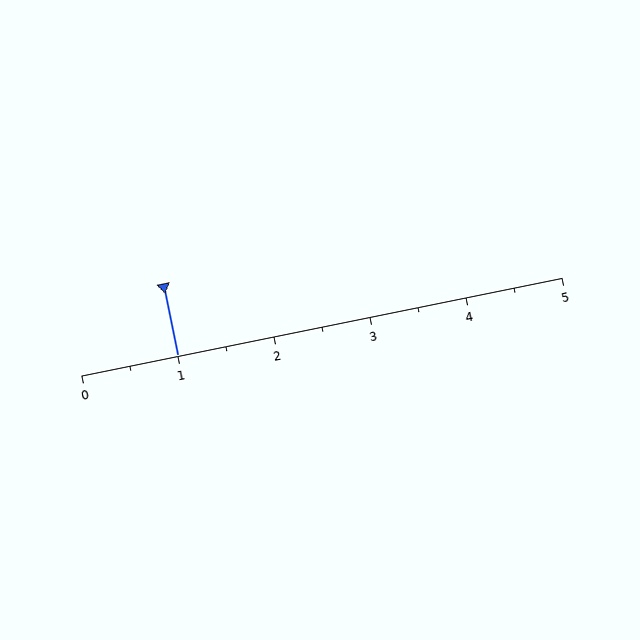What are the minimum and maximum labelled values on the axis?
The axis runs from 0 to 5.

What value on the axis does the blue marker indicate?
The marker indicates approximately 1.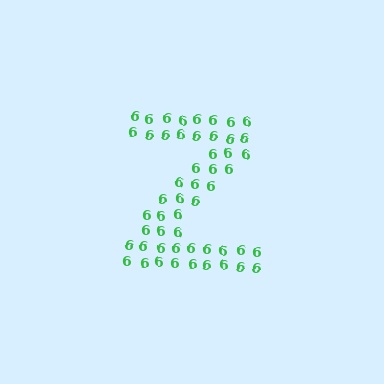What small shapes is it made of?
It is made of small digit 6's.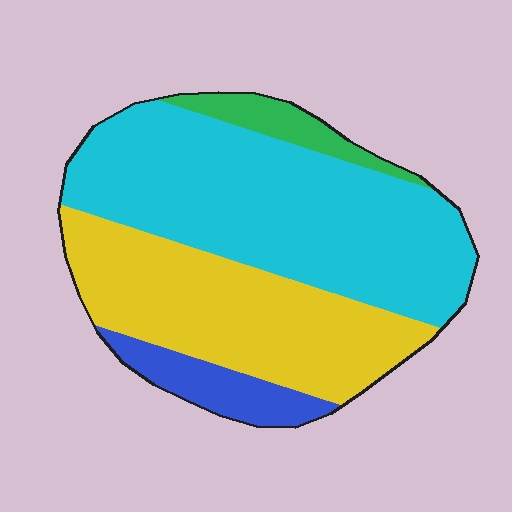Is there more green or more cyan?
Cyan.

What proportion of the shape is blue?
Blue covers 9% of the shape.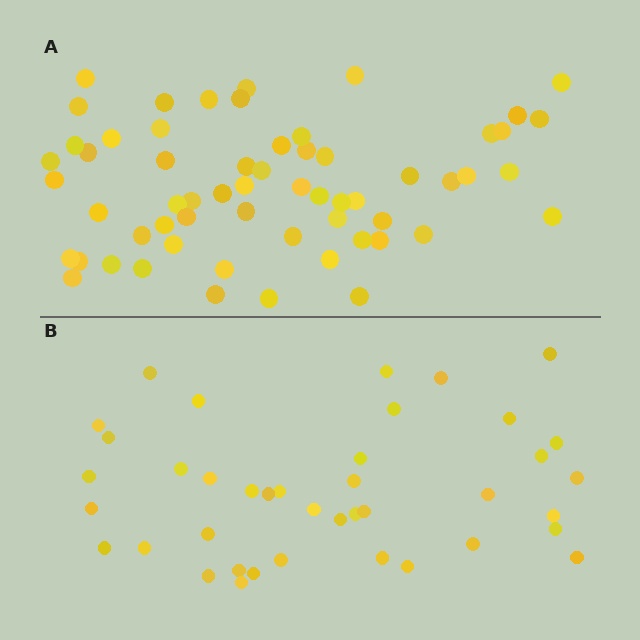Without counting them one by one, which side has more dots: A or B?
Region A (the top region) has more dots.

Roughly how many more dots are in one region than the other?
Region A has approximately 20 more dots than region B.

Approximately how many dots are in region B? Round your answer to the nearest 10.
About 40 dots.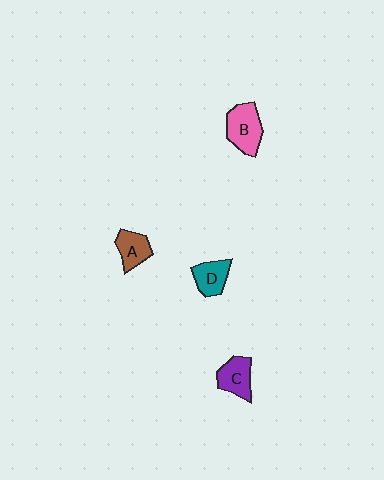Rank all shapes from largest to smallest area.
From largest to smallest: B (pink), C (purple), A (brown), D (teal).